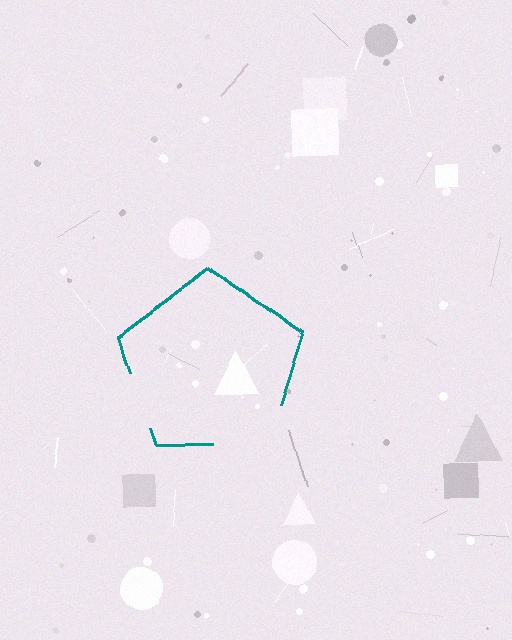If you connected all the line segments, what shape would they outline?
They would outline a pentagon.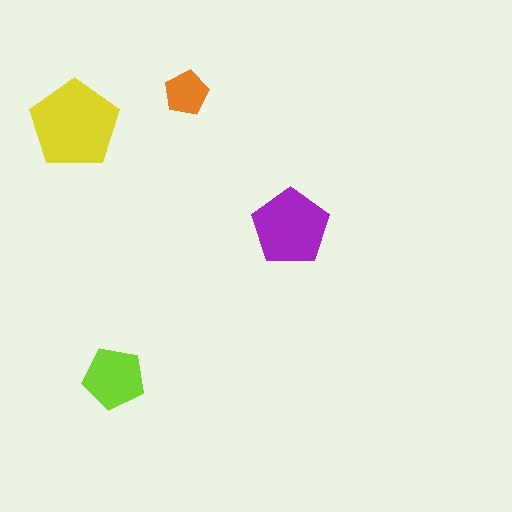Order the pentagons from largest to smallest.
the yellow one, the purple one, the lime one, the orange one.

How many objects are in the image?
There are 4 objects in the image.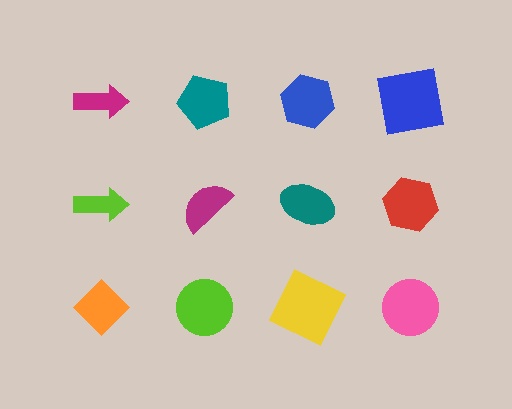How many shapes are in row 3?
4 shapes.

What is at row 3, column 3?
A yellow square.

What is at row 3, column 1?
An orange diamond.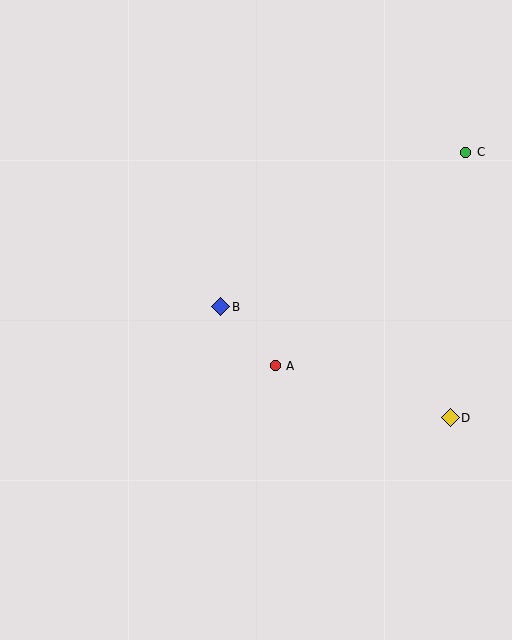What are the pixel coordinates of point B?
Point B is at (220, 307).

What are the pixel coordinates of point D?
Point D is at (450, 418).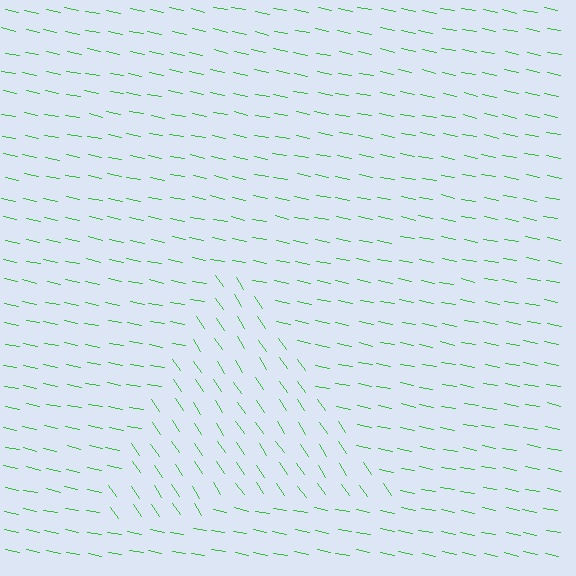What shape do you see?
I see a triangle.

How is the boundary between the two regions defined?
The boundary is defined purely by a change in line orientation (approximately 45 degrees difference). All lines are the same color and thickness.